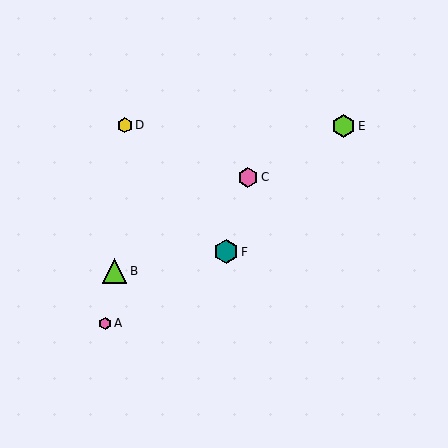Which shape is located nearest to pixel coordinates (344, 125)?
The lime hexagon (labeled E) at (343, 126) is nearest to that location.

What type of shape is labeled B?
Shape B is a lime triangle.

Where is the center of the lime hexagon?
The center of the lime hexagon is at (343, 126).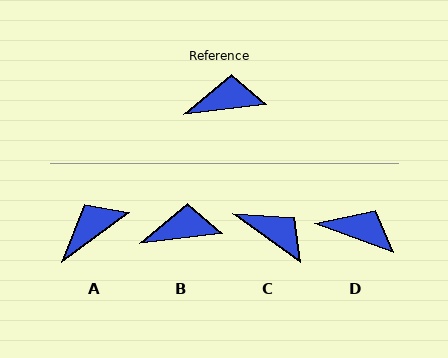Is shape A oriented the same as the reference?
No, it is off by about 29 degrees.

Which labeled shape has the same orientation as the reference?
B.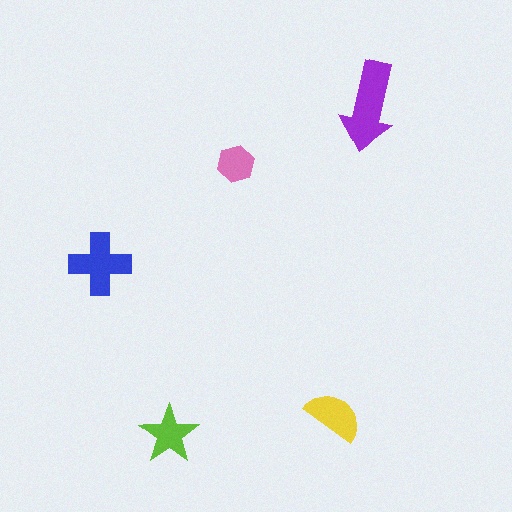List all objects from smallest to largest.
The pink hexagon, the lime star, the yellow semicircle, the blue cross, the purple arrow.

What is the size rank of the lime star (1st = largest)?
4th.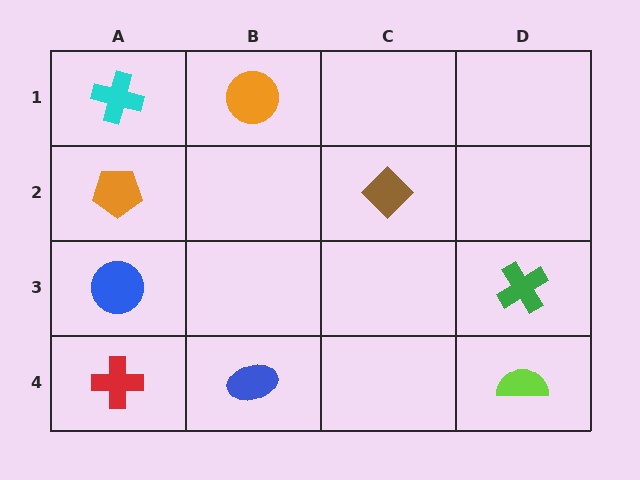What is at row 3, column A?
A blue circle.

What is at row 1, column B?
An orange circle.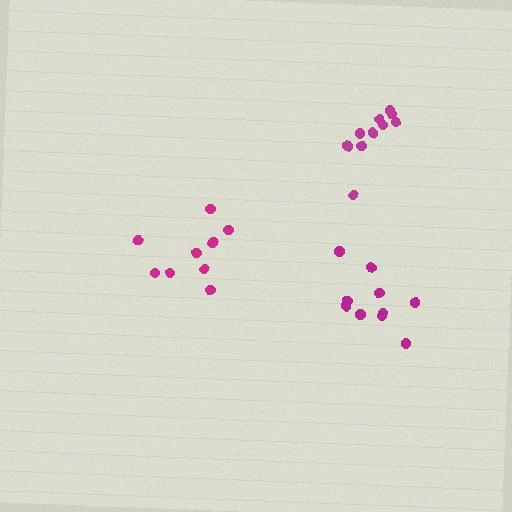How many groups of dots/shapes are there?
There are 3 groups.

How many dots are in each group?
Group 1: 10 dots, Group 2: 9 dots, Group 3: 10 dots (29 total).